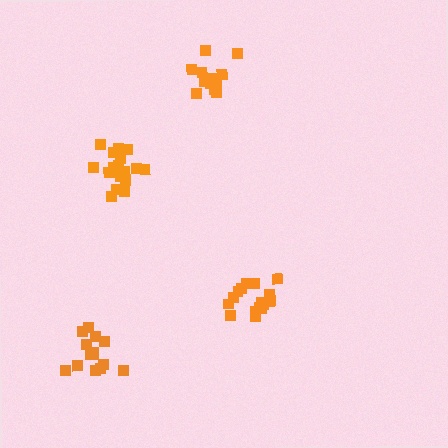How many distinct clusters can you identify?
There are 4 distinct clusters.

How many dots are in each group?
Group 1: 12 dots, Group 2: 17 dots, Group 3: 14 dots, Group 4: 17 dots (60 total).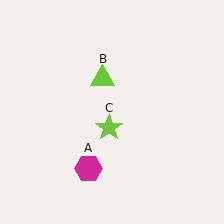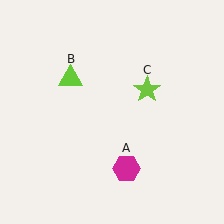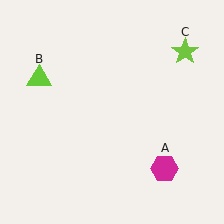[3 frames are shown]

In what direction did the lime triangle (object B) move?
The lime triangle (object B) moved left.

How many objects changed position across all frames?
3 objects changed position: magenta hexagon (object A), lime triangle (object B), lime star (object C).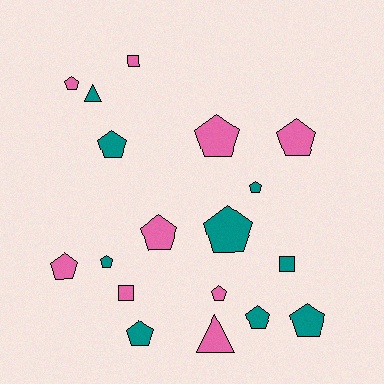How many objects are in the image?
There are 18 objects.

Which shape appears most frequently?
Pentagon, with 13 objects.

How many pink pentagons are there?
There are 6 pink pentagons.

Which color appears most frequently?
Pink, with 9 objects.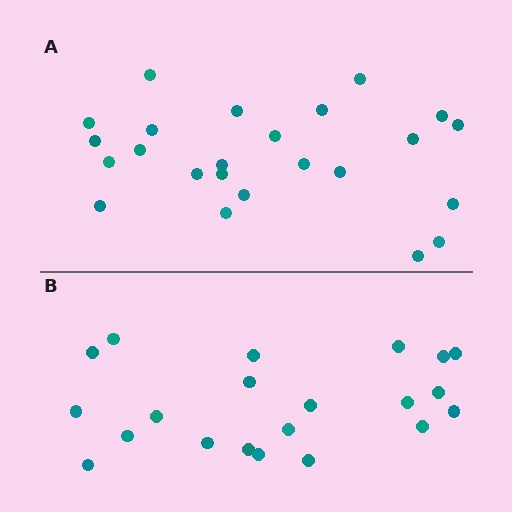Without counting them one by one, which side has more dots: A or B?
Region A (the top region) has more dots.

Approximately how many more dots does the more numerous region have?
Region A has just a few more — roughly 2 or 3 more dots than region B.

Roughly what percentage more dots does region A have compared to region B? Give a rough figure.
About 15% more.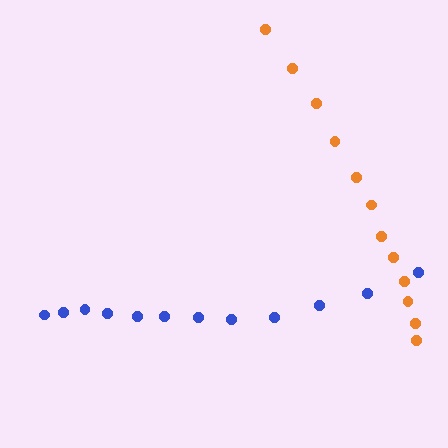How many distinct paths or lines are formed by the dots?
There are 2 distinct paths.